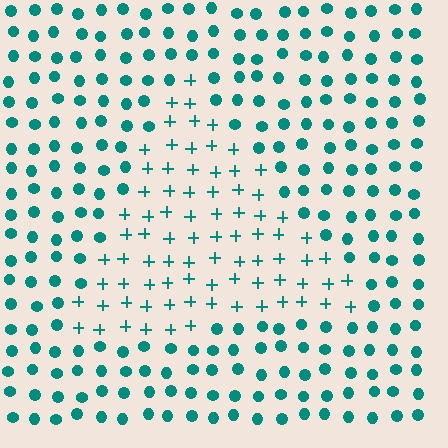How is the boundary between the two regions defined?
The boundary is defined by a change in element shape: plus signs inside vs. circles outside. All elements share the same color and spacing.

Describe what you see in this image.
The image is filled with small teal elements arranged in a uniform grid. A triangle-shaped region contains plus signs, while the surrounding area contains circles. The boundary is defined purely by the change in element shape.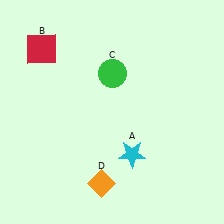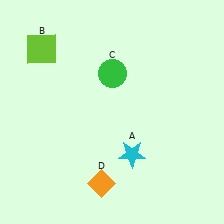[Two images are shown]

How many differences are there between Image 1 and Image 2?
There is 1 difference between the two images.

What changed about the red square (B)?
In Image 1, B is red. In Image 2, it changed to lime.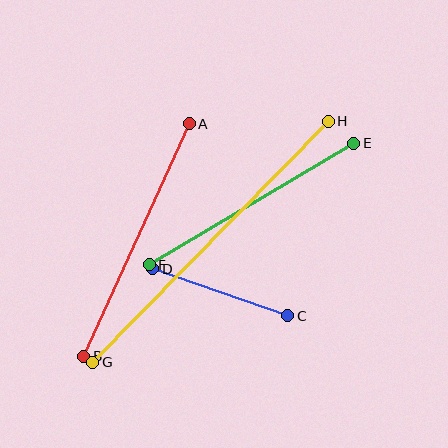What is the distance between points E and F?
The distance is approximately 238 pixels.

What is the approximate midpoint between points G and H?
The midpoint is at approximately (211, 242) pixels.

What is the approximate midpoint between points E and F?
The midpoint is at approximately (251, 204) pixels.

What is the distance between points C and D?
The distance is approximately 143 pixels.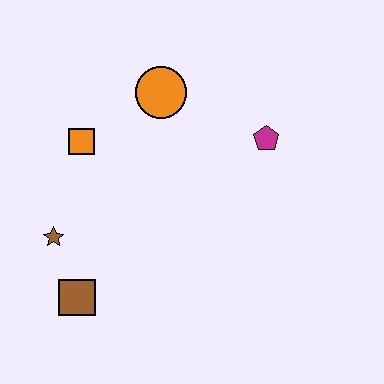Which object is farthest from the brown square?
The magenta pentagon is farthest from the brown square.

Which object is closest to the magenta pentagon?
The orange circle is closest to the magenta pentagon.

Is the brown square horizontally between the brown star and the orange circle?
Yes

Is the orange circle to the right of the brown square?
Yes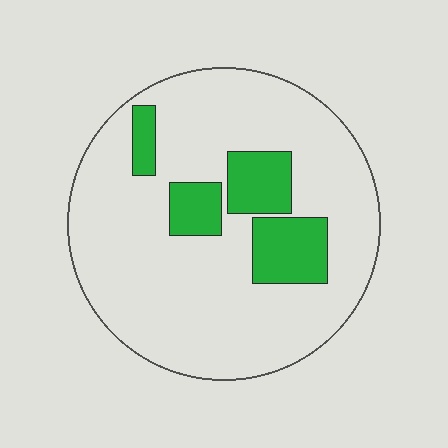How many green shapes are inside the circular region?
4.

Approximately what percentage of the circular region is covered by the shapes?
Approximately 20%.